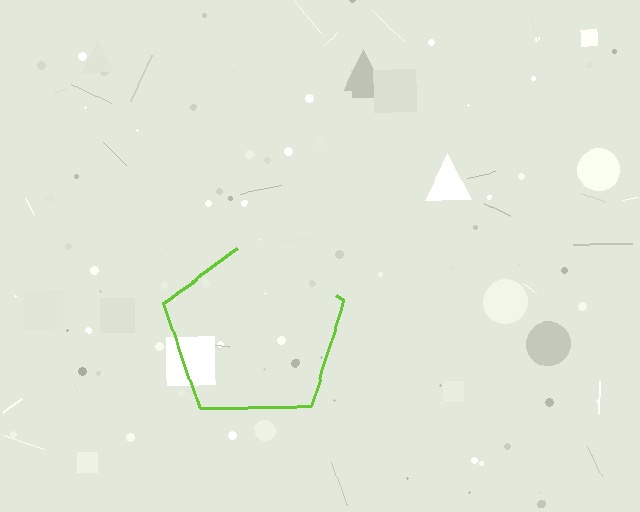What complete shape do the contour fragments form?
The contour fragments form a pentagon.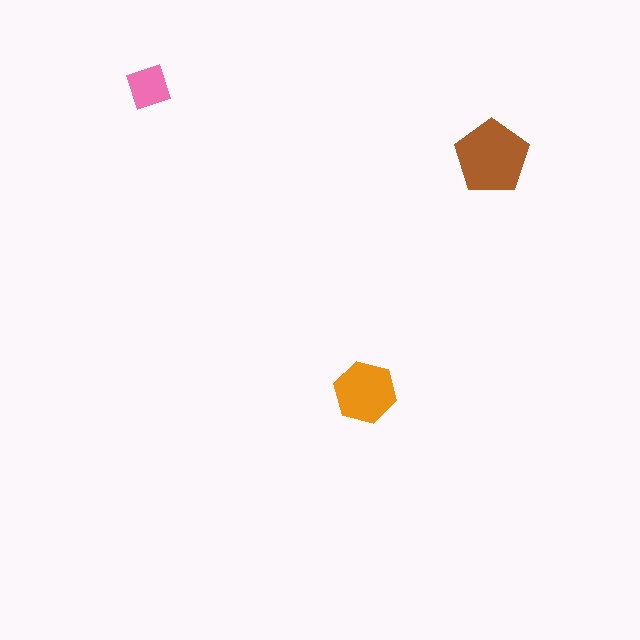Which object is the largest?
The brown pentagon.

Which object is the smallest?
The pink diamond.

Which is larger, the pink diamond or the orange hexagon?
The orange hexagon.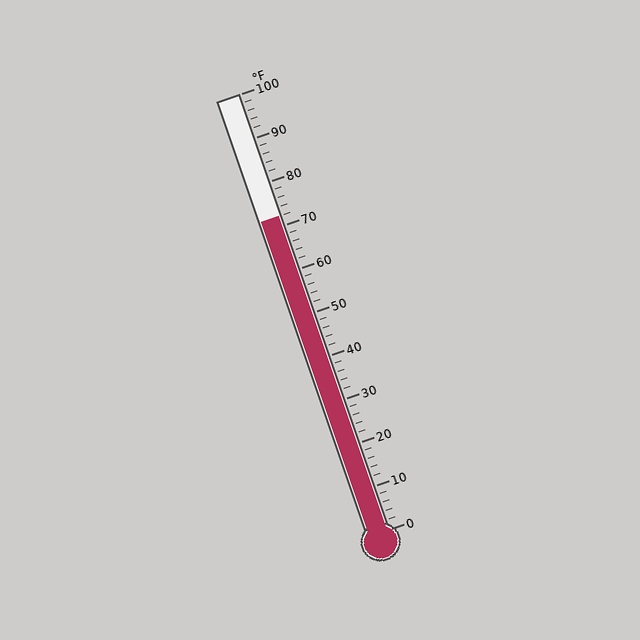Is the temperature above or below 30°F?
The temperature is above 30°F.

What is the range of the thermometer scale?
The thermometer scale ranges from 0°F to 100°F.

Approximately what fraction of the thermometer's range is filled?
The thermometer is filled to approximately 70% of its range.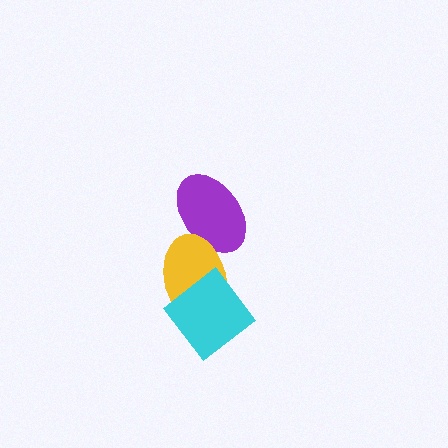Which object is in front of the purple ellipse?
The yellow ellipse is in front of the purple ellipse.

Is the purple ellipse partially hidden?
Yes, it is partially covered by another shape.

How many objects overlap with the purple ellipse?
1 object overlaps with the purple ellipse.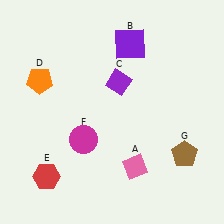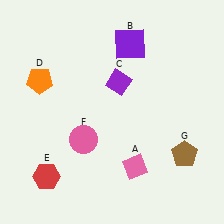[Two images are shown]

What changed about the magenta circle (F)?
In Image 1, F is magenta. In Image 2, it changed to pink.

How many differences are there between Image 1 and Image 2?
There is 1 difference between the two images.